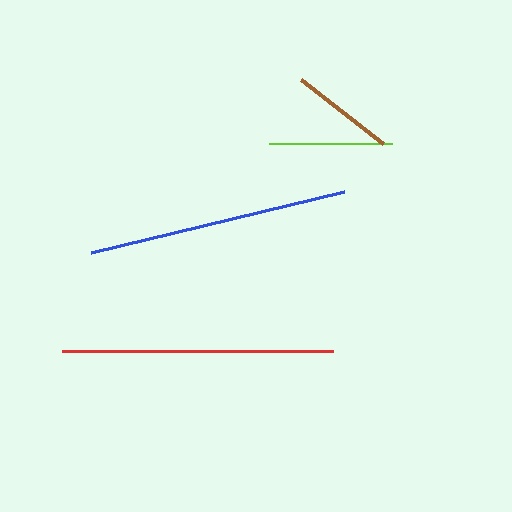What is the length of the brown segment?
The brown segment is approximately 103 pixels long.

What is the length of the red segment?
The red segment is approximately 271 pixels long.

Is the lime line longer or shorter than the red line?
The red line is longer than the lime line.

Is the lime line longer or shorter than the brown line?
The lime line is longer than the brown line.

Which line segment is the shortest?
The brown line is the shortest at approximately 103 pixels.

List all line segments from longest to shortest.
From longest to shortest: red, blue, lime, brown.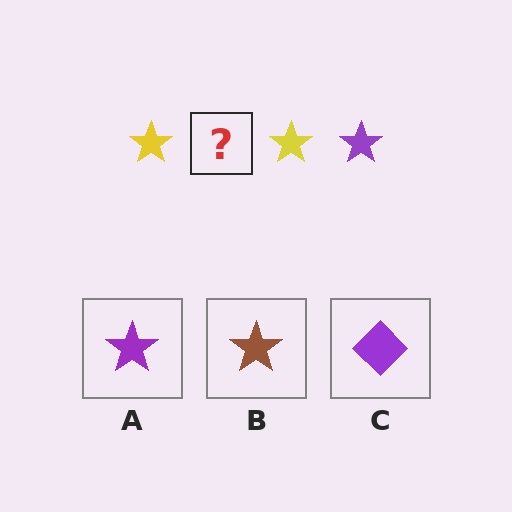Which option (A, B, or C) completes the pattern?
A.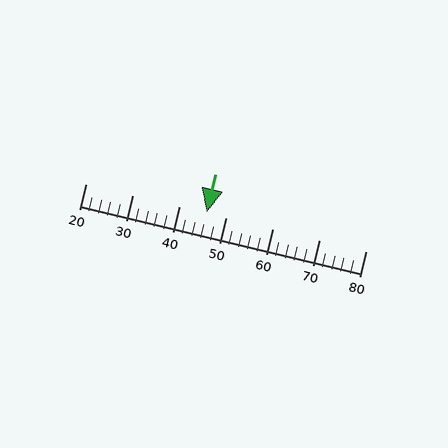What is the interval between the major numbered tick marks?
The major tick marks are spaced 10 units apart.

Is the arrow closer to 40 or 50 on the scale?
The arrow is closer to 50.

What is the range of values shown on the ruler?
The ruler shows values from 20 to 80.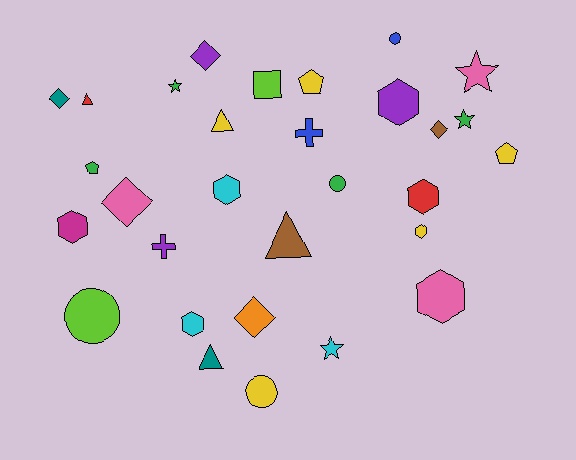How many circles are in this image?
There are 4 circles.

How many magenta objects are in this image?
There is 1 magenta object.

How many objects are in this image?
There are 30 objects.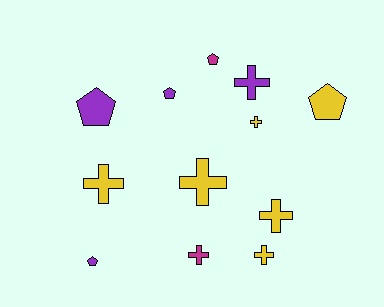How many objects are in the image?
There are 12 objects.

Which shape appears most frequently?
Cross, with 7 objects.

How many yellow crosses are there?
There are 5 yellow crosses.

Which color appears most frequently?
Yellow, with 6 objects.